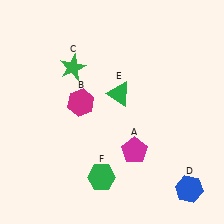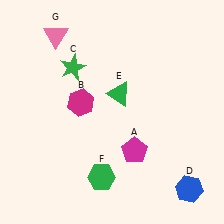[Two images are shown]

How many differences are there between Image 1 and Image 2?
There is 1 difference between the two images.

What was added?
A pink triangle (G) was added in Image 2.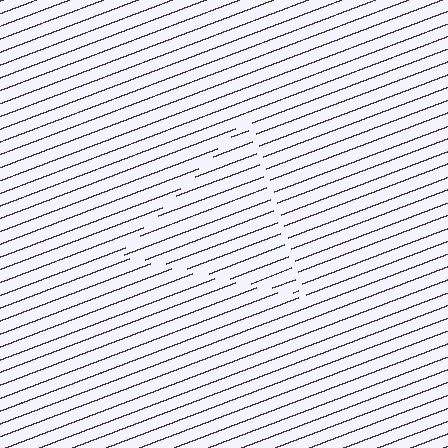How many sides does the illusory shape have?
3 sides — the line-ends trace a triangle.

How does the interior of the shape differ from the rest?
The interior of the shape contains the same grating, shifted by half a period — the contour is defined by the phase discontinuity where line-ends from the inner and outer gratings abut.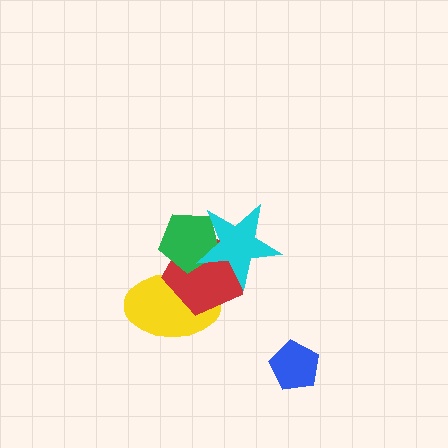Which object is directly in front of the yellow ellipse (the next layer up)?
The red pentagon is directly in front of the yellow ellipse.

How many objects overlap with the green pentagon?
3 objects overlap with the green pentagon.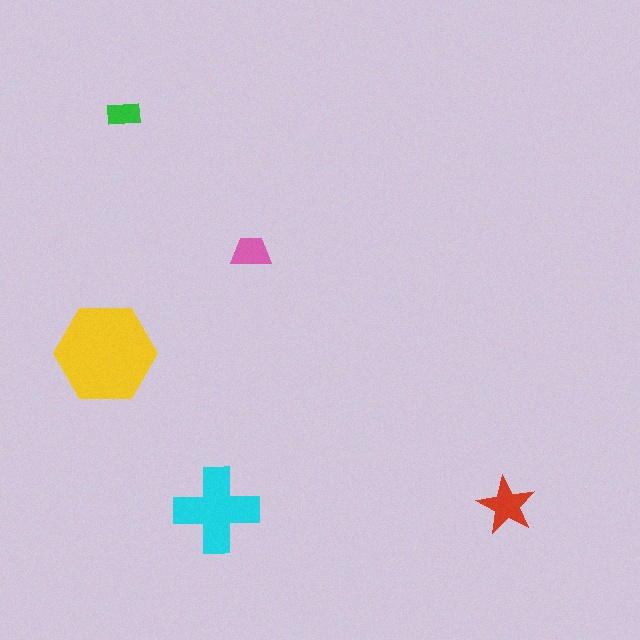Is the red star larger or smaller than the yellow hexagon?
Smaller.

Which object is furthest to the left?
The yellow hexagon is leftmost.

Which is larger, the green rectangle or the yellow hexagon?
The yellow hexagon.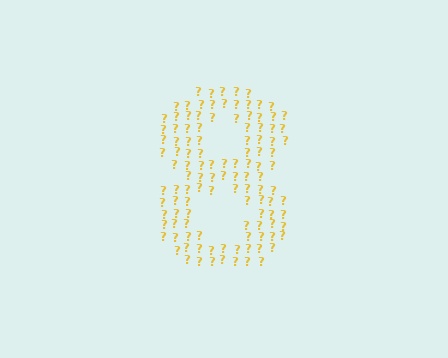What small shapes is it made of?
It is made of small question marks.